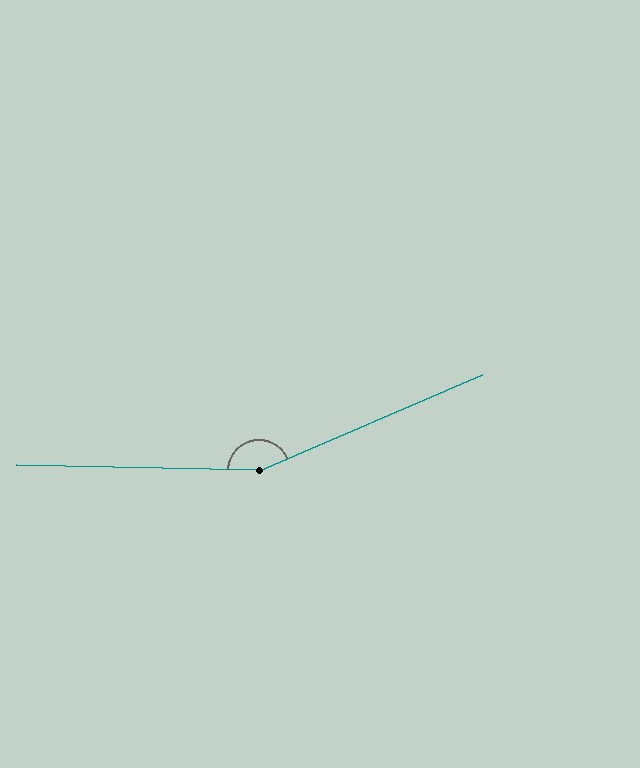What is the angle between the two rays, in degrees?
Approximately 155 degrees.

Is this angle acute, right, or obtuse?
It is obtuse.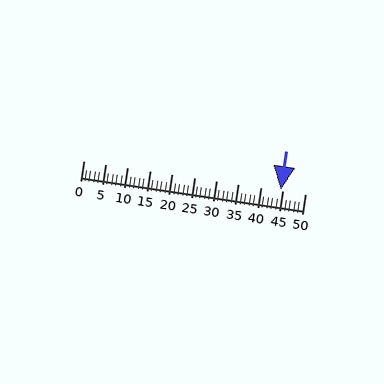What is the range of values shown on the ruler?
The ruler shows values from 0 to 50.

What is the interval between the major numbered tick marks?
The major tick marks are spaced 5 units apart.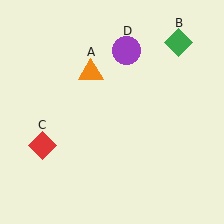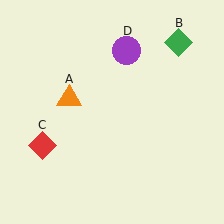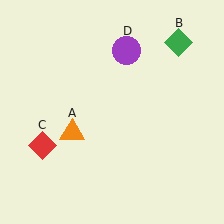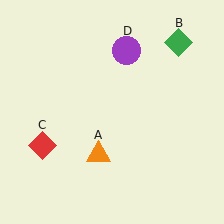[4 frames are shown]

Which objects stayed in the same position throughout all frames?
Green diamond (object B) and red diamond (object C) and purple circle (object D) remained stationary.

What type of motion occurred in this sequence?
The orange triangle (object A) rotated counterclockwise around the center of the scene.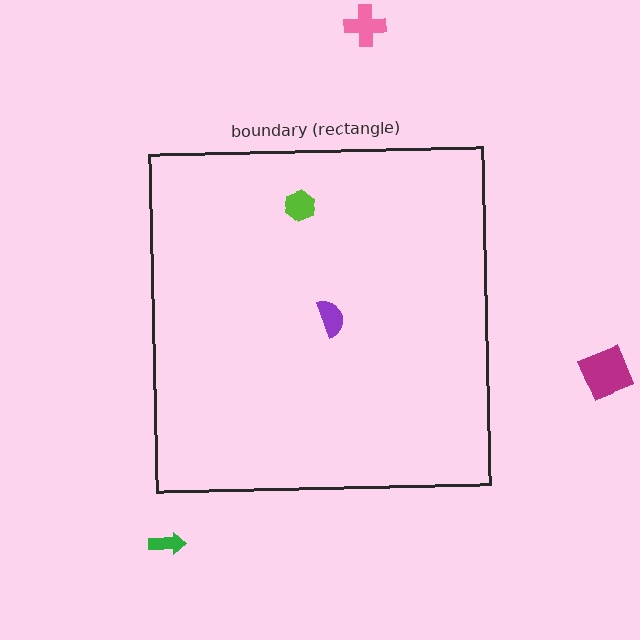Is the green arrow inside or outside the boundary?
Outside.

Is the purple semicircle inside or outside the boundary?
Inside.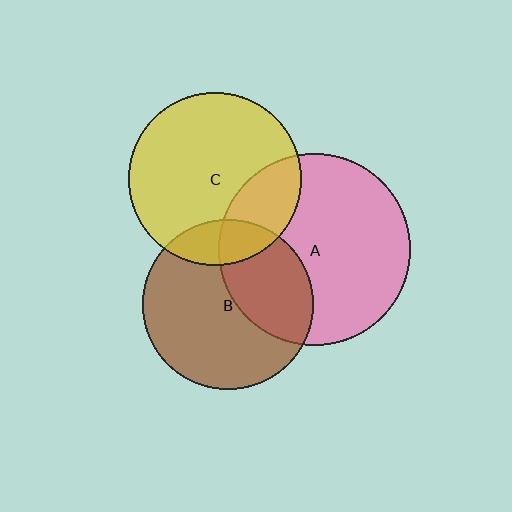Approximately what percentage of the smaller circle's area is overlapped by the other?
Approximately 15%.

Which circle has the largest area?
Circle A (pink).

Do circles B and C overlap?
Yes.